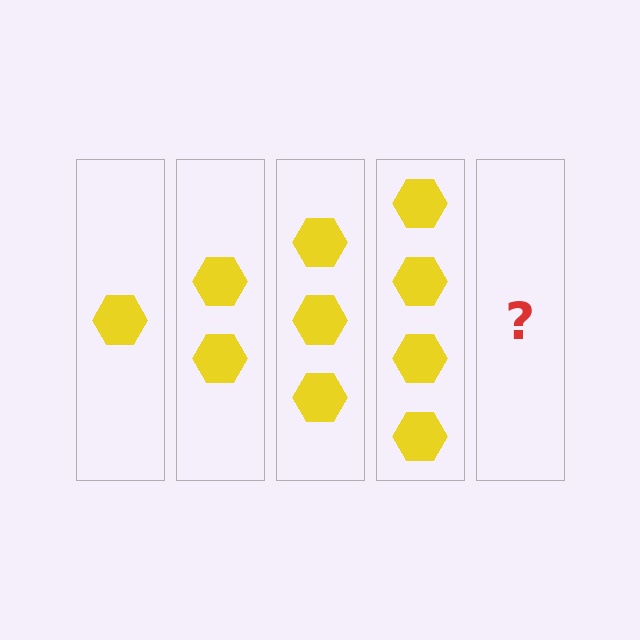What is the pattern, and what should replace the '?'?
The pattern is that each step adds one more hexagon. The '?' should be 5 hexagons.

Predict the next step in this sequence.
The next step is 5 hexagons.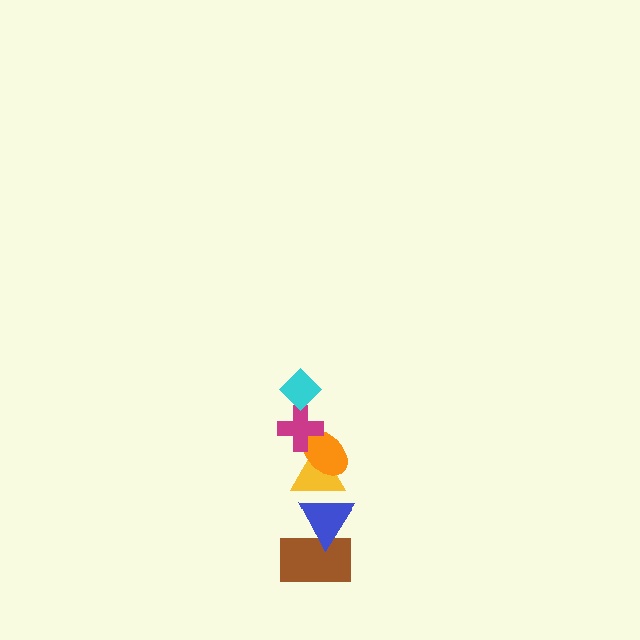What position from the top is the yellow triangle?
The yellow triangle is 4th from the top.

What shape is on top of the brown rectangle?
The blue triangle is on top of the brown rectangle.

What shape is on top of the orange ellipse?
The magenta cross is on top of the orange ellipse.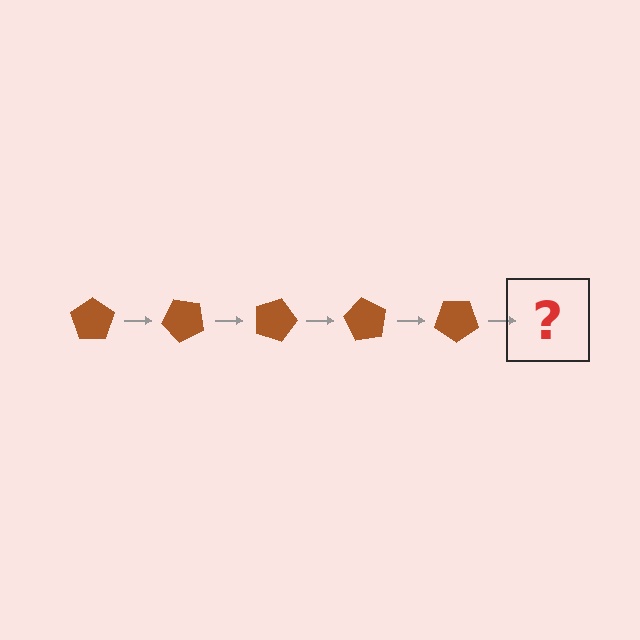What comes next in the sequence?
The next element should be a brown pentagon rotated 225 degrees.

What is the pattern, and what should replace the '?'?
The pattern is that the pentagon rotates 45 degrees each step. The '?' should be a brown pentagon rotated 225 degrees.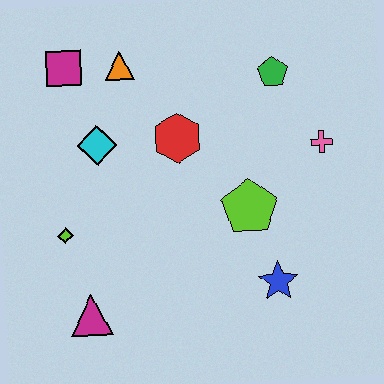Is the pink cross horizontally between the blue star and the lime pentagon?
No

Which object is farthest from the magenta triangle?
The green pentagon is farthest from the magenta triangle.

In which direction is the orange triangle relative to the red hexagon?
The orange triangle is above the red hexagon.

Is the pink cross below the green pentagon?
Yes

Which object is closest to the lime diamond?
The magenta triangle is closest to the lime diamond.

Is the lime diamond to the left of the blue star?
Yes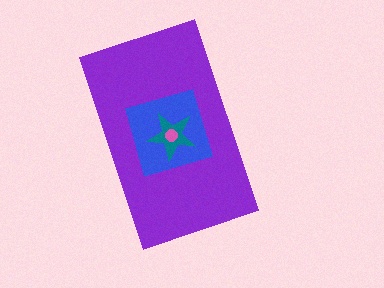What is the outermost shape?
The purple rectangle.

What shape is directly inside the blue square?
The teal star.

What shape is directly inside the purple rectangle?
The blue square.